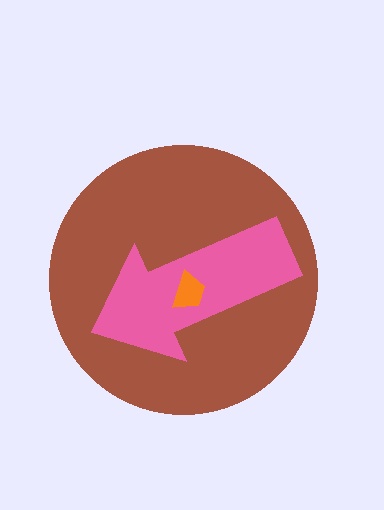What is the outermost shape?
The brown circle.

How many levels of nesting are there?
3.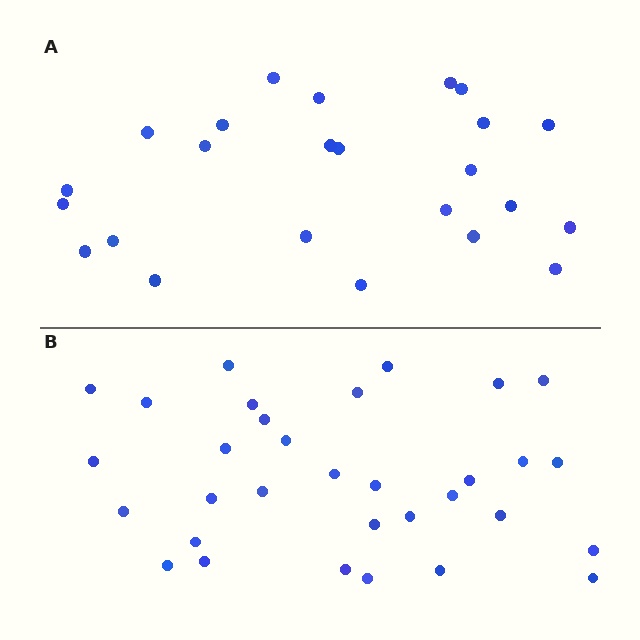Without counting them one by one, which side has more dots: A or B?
Region B (the bottom region) has more dots.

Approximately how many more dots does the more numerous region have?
Region B has roughly 8 or so more dots than region A.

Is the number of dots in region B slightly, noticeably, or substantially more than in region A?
Region B has noticeably more, but not dramatically so. The ratio is roughly 1.3 to 1.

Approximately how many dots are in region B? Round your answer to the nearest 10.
About 30 dots. (The exact count is 32, which rounds to 30.)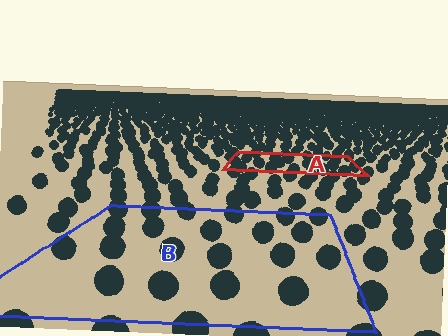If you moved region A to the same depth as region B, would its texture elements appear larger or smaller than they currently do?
They would appear larger. At a closer depth, the same texture elements are projected at a bigger on-screen size.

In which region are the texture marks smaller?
The texture marks are smaller in region A, because it is farther away.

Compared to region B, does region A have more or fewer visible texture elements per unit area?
Region A has more texture elements per unit area — they are packed more densely because it is farther away.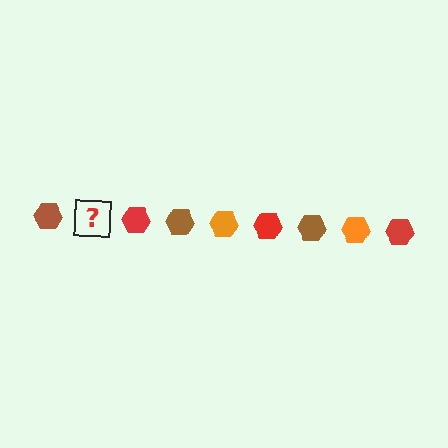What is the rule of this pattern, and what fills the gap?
The rule is that the pattern cycles through brown, orange, red hexagons. The gap should be filled with an orange hexagon.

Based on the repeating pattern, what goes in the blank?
The blank should be an orange hexagon.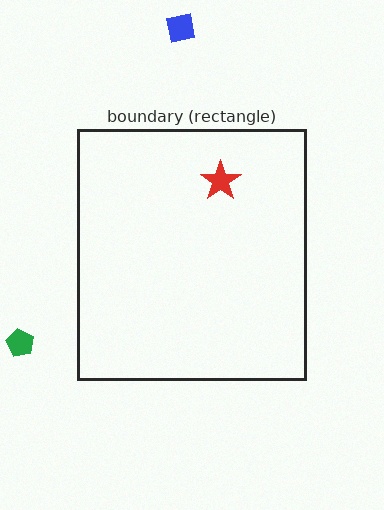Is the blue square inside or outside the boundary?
Outside.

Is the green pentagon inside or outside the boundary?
Outside.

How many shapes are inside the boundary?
1 inside, 2 outside.